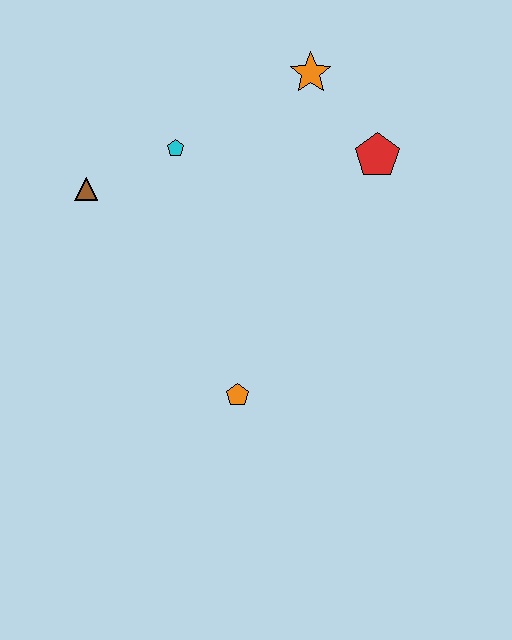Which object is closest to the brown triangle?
The cyan pentagon is closest to the brown triangle.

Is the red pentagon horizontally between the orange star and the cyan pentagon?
No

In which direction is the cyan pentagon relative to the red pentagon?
The cyan pentagon is to the left of the red pentagon.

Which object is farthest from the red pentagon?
The brown triangle is farthest from the red pentagon.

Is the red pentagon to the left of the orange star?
No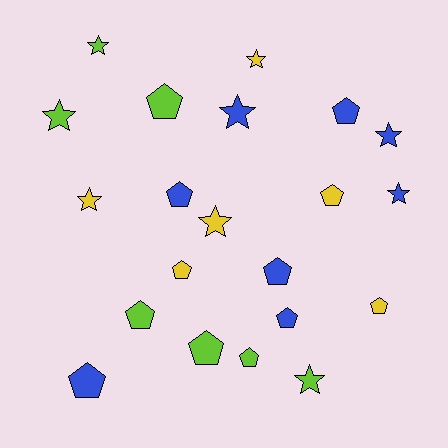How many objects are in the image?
There are 21 objects.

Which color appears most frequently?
Blue, with 8 objects.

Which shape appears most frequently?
Pentagon, with 12 objects.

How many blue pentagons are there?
There are 5 blue pentagons.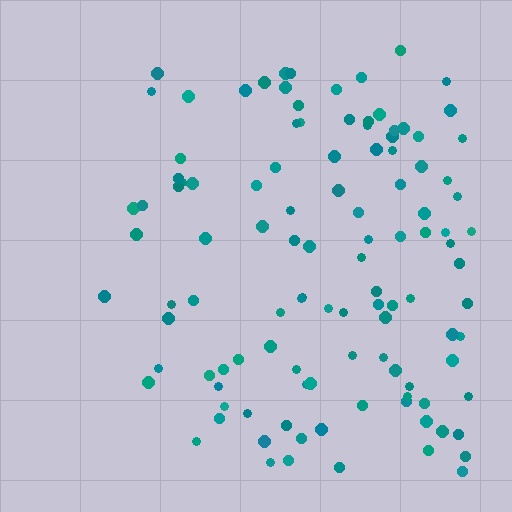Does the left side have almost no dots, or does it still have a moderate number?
Still a moderate number, just noticeably fewer than the right.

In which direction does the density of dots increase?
From left to right, with the right side densest.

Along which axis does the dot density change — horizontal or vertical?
Horizontal.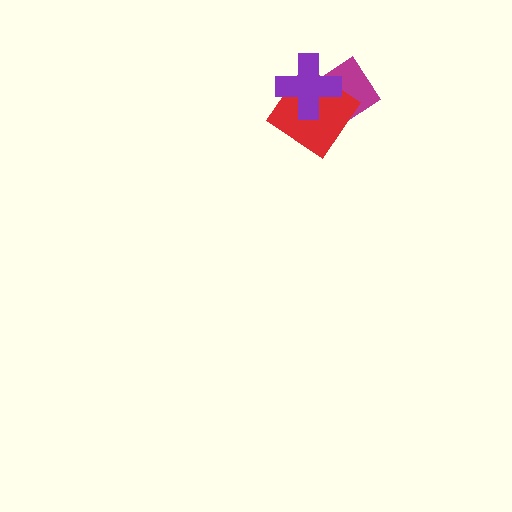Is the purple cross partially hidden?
No, no other shape covers it.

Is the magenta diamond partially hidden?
Yes, it is partially covered by another shape.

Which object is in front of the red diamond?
The purple cross is in front of the red diamond.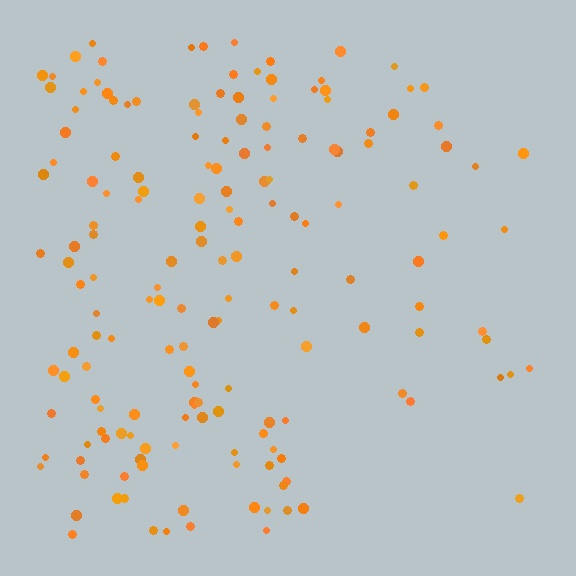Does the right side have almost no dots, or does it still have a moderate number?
Still a moderate number, just noticeably fewer than the left.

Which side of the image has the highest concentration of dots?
The left.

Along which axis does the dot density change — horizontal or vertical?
Horizontal.